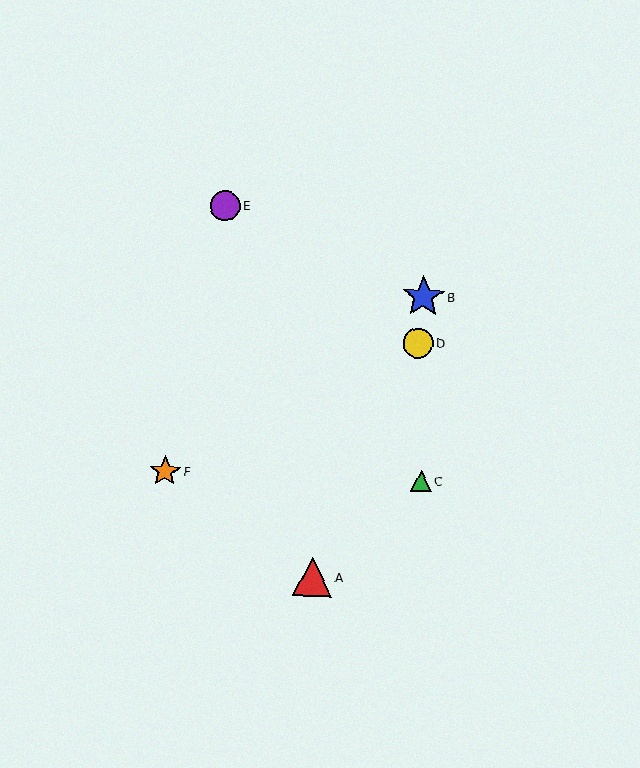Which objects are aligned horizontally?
Objects C, F are aligned horizontally.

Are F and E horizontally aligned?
No, F is at y≈471 and E is at y≈206.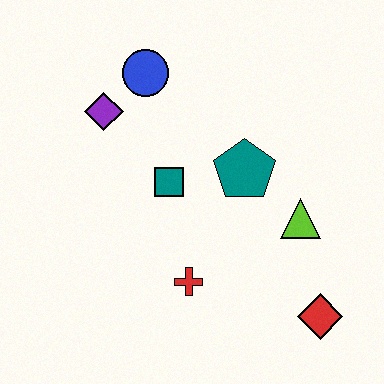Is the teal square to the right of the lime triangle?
No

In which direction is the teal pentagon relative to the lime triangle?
The teal pentagon is to the left of the lime triangle.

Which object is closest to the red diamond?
The lime triangle is closest to the red diamond.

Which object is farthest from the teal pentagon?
The red diamond is farthest from the teal pentagon.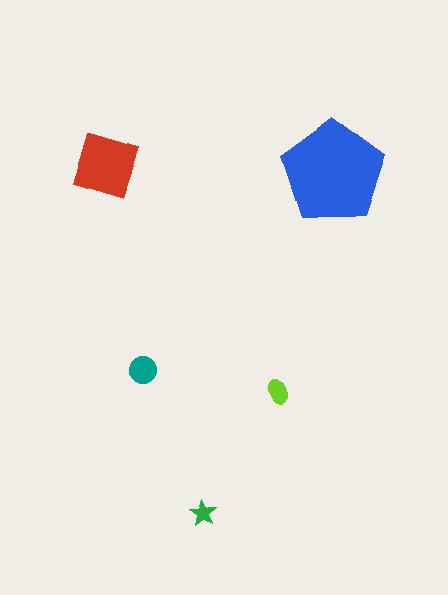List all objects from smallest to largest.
The green star, the lime ellipse, the teal circle, the red diamond, the blue pentagon.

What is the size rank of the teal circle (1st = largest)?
3rd.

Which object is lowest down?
The green star is bottommost.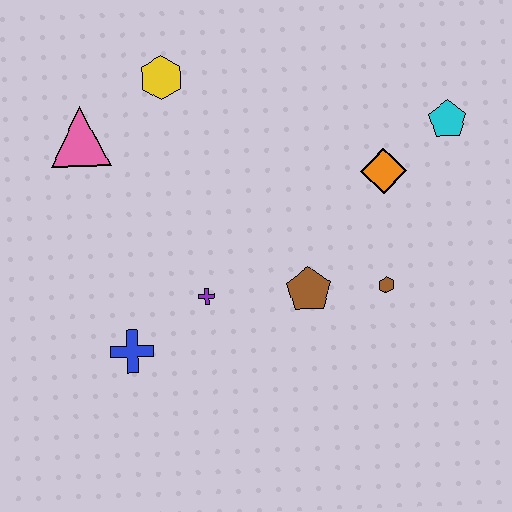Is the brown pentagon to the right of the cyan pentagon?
No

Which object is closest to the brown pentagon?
The brown hexagon is closest to the brown pentagon.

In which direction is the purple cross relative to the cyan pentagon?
The purple cross is to the left of the cyan pentagon.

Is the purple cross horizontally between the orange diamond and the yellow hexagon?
Yes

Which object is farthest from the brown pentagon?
The pink triangle is farthest from the brown pentagon.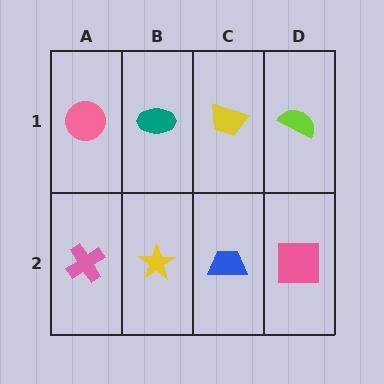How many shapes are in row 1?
4 shapes.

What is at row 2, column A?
A pink cross.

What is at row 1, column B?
A teal ellipse.